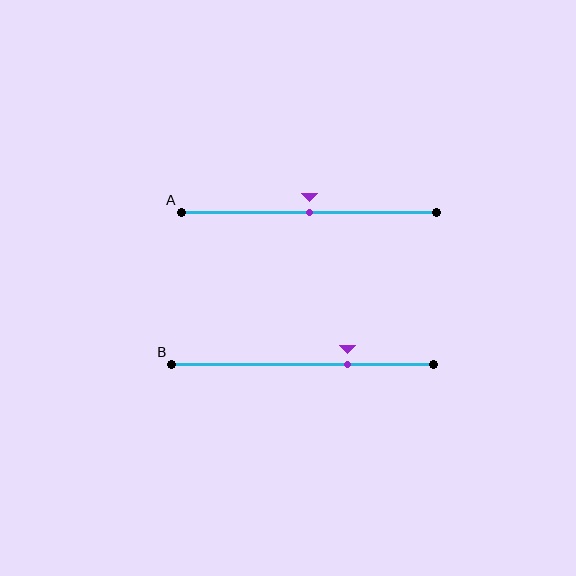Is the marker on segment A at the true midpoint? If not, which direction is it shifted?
Yes, the marker on segment A is at the true midpoint.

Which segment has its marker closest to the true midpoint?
Segment A has its marker closest to the true midpoint.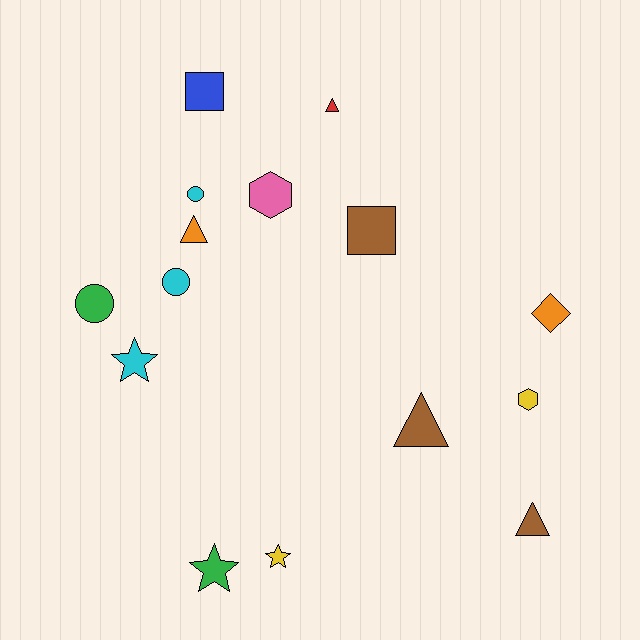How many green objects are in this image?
There are 2 green objects.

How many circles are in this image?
There are 3 circles.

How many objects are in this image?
There are 15 objects.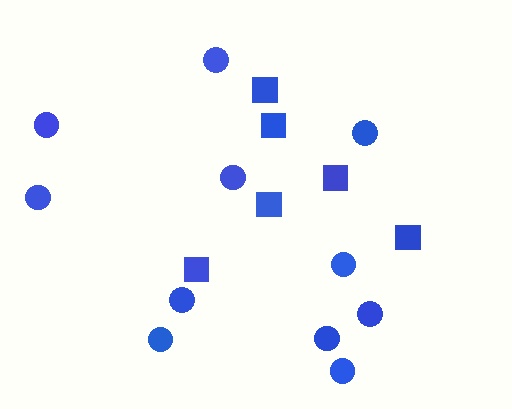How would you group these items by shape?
There are 2 groups: one group of squares (6) and one group of circles (11).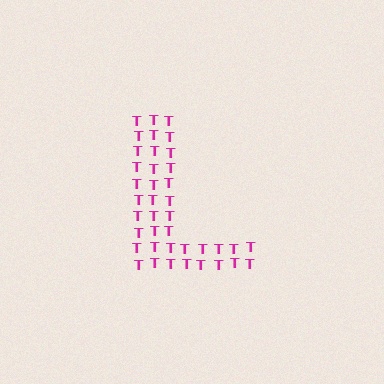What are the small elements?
The small elements are letter T's.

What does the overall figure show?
The overall figure shows the letter L.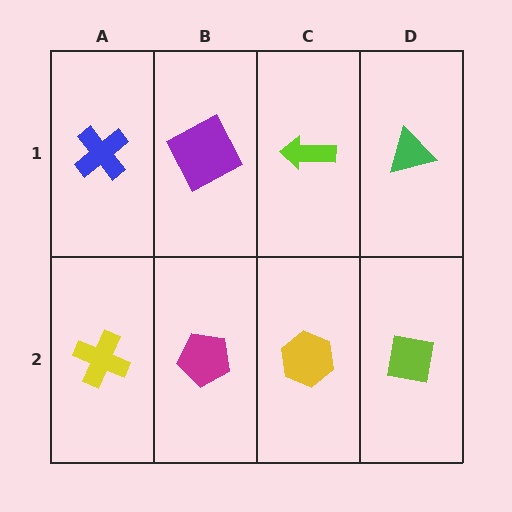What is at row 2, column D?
A lime square.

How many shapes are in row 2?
4 shapes.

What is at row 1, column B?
A purple square.